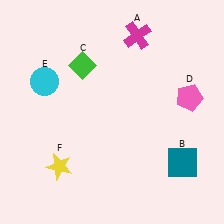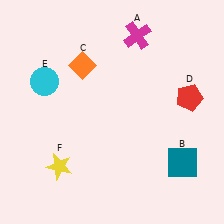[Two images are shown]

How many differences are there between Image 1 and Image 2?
There are 2 differences between the two images.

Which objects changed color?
C changed from green to orange. D changed from pink to red.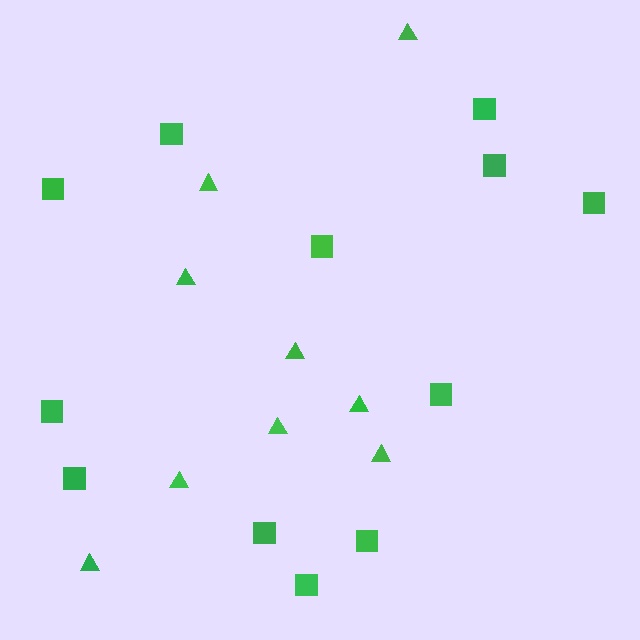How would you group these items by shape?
There are 2 groups: one group of triangles (9) and one group of squares (12).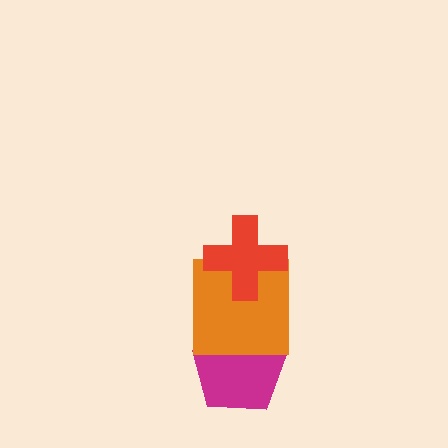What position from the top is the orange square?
The orange square is 2nd from the top.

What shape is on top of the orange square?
The red cross is on top of the orange square.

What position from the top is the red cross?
The red cross is 1st from the top.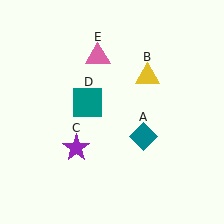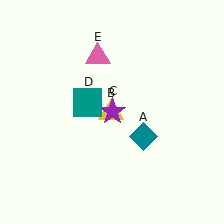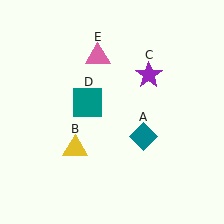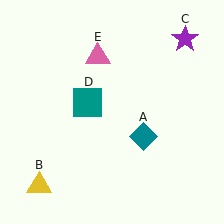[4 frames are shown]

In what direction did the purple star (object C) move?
The purple star (object C) moved up and to the right.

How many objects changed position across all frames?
2 objects changed position: yellow triangle (object B), purple star (object C).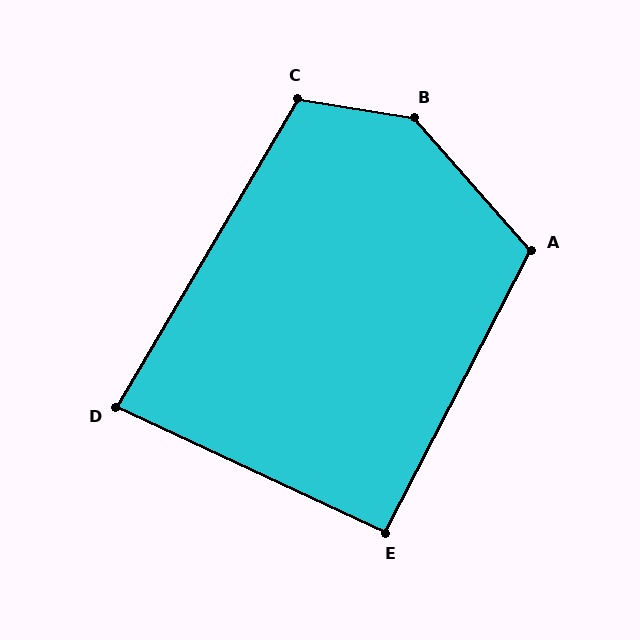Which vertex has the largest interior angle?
B, at approximately 141 degrees.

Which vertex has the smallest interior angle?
D, at approximately 84 degrees.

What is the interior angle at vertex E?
Approximately 92 degrees (approximately right).